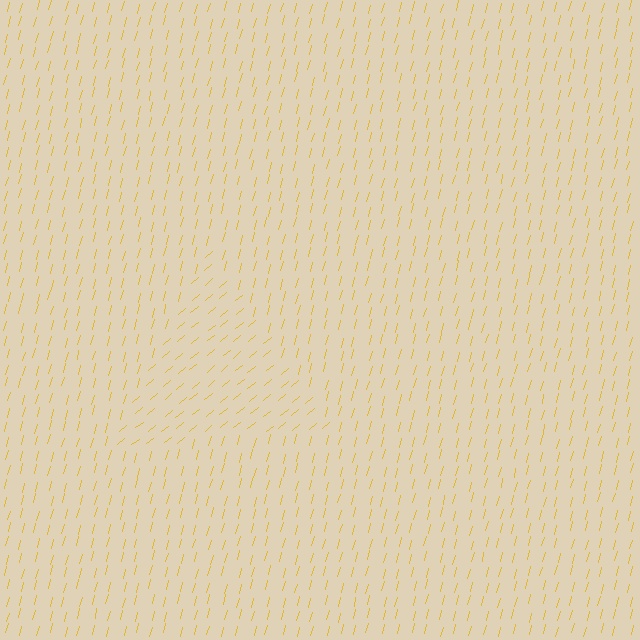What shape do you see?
I see a triangle.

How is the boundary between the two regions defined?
The boundary is defined purely by a change in line orientation (approximately 36 degrees difference). All lines are the same color and thickness.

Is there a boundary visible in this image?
Yes, there is a texture boundary formed by a change in line orientation.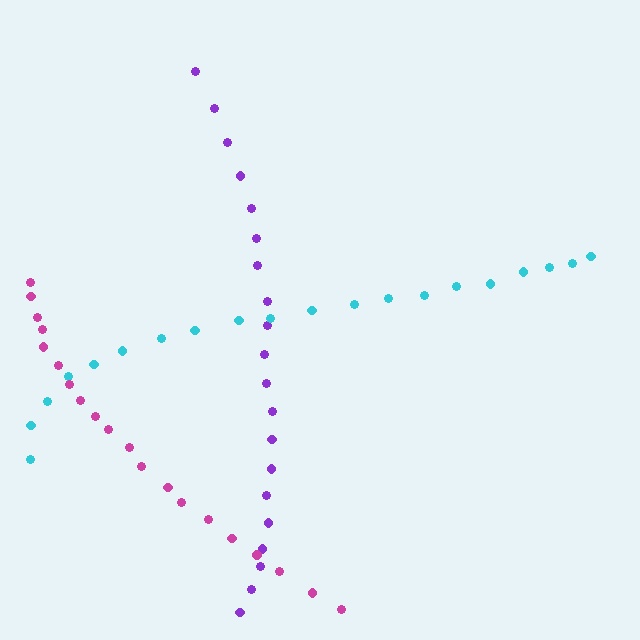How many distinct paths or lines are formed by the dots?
There are 3 distinct paths.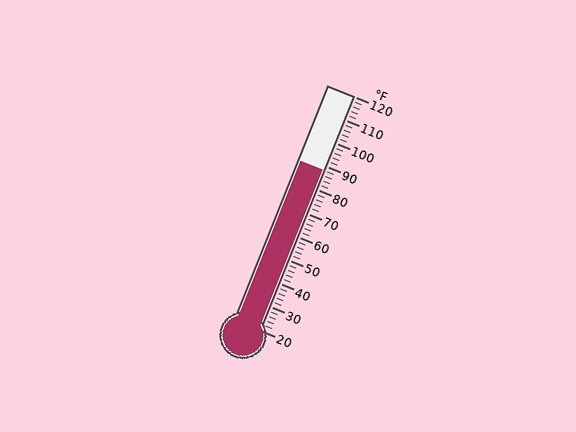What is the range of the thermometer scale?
The thermometer scale ranges from 20°F to 120°F.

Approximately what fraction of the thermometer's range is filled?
The thermometer is filled to approximately 70% of its range.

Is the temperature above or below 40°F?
The temperature is above 40°F.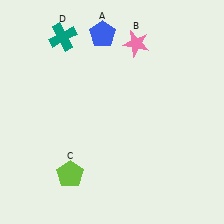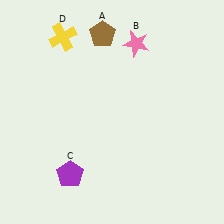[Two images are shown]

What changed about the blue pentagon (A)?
In Image 1, A is blue. In Image 2, it changed to brown.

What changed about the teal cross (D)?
In Image 1, D is teal. In Image 2, it changed to yellow.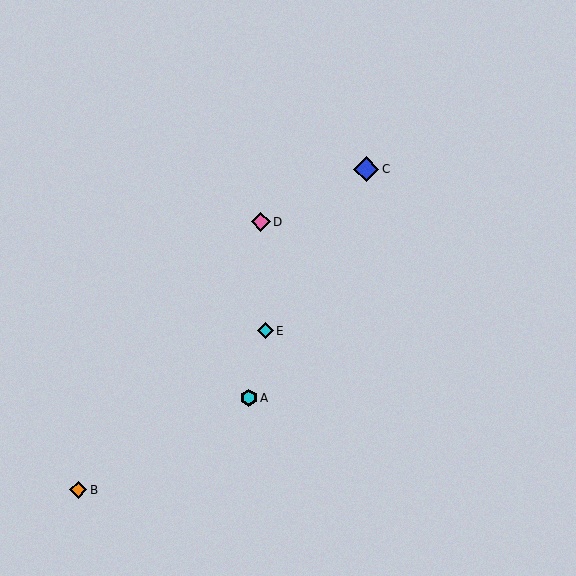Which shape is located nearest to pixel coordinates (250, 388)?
The cyan hexagon (labeled A) at (249, 398) is nearest to that location.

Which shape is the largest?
The blue diamond (labeled C) is the largest.